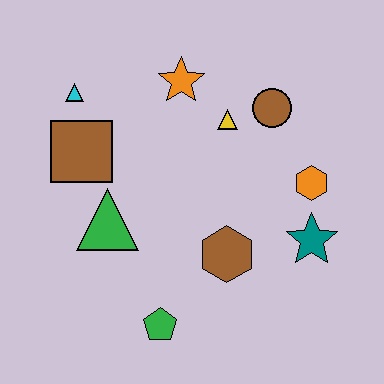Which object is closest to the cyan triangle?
The brown square is closest to the cyan triangle.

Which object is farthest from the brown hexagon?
The cyan triangle is farthest from the brown hexagon.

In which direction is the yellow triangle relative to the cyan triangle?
The yellow triangle is to the right of the cyan triangle.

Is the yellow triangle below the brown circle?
Yes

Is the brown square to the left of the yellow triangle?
Yes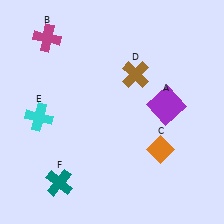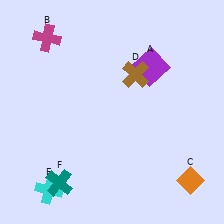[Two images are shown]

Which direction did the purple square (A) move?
The purple square (A) moved up.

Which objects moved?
The objects that moved are: the purple square (A), the orange diamond (C), the cyan cross (E).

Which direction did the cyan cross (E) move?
The cyan cross (E) moved down.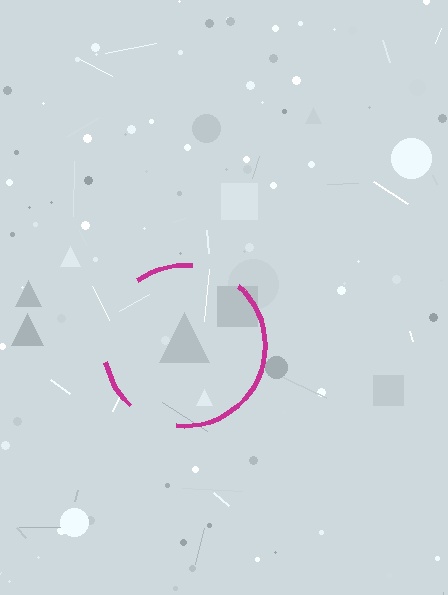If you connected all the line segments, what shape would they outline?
They would outline a circle.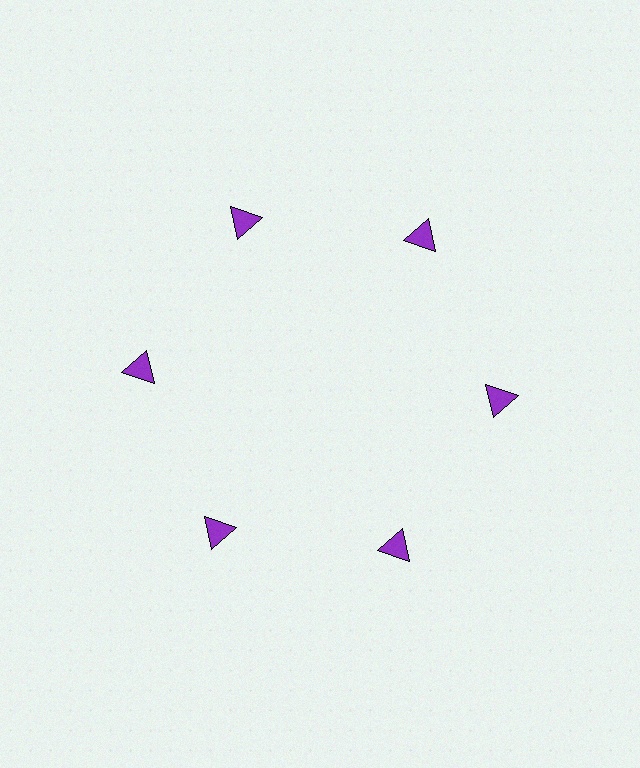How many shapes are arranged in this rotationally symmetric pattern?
There are 6 shapes, arranged in 6 groups of 1.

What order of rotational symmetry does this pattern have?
This pattern has 6-fold rotational symmetry.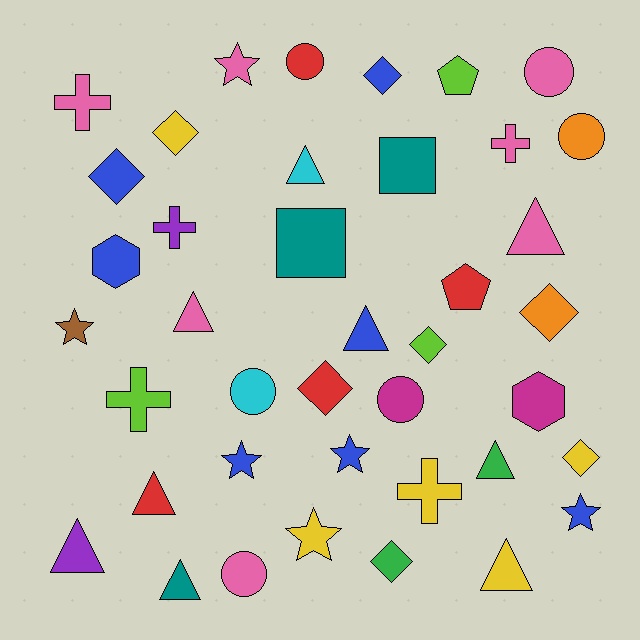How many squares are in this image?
There are 2 squares.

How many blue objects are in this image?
There are 7 blue objects.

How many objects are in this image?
There are 40 objects.